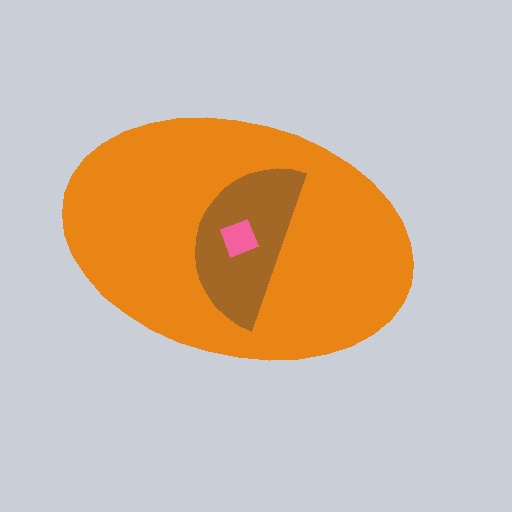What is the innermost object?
The pink diamond.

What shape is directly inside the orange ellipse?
The brown semicircle.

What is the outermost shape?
The orange ellipse.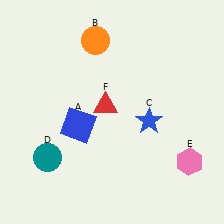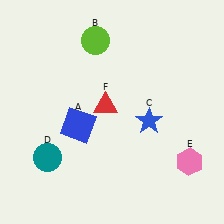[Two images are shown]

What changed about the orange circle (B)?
In Image 1, B is orange. In Image 2, it changed to lime.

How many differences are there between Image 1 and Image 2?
There is 1 difference between the two images.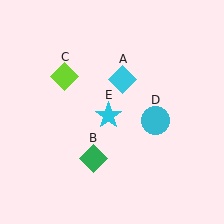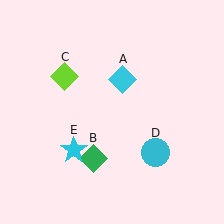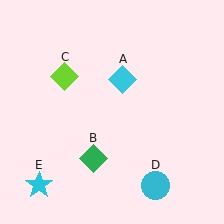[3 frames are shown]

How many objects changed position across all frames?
2 objects changed position: cyan circle (object D), cyan star (object E).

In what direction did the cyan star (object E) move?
The cyan star (object E) moved down and to the left.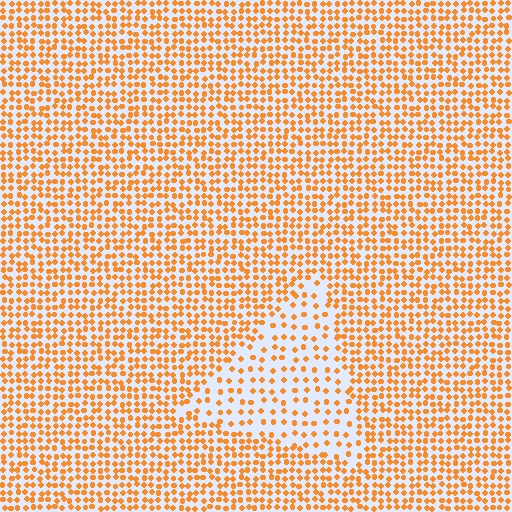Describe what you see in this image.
The image contains small orange elements arranged at two different densities. A triangle-shaped region is visible where the elements are less densely packed than the surrounding area.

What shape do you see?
I see a triangle.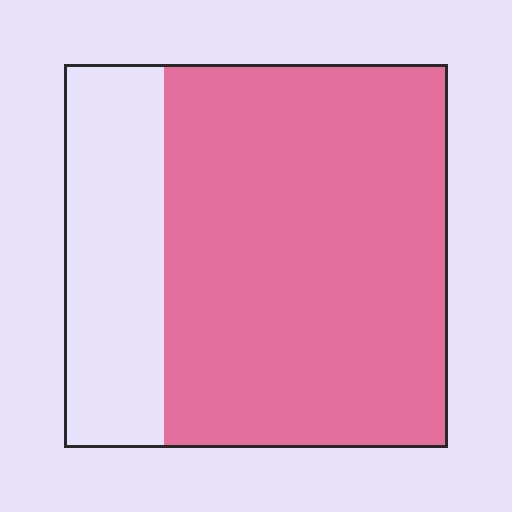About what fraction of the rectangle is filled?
About three quarters (3/4).